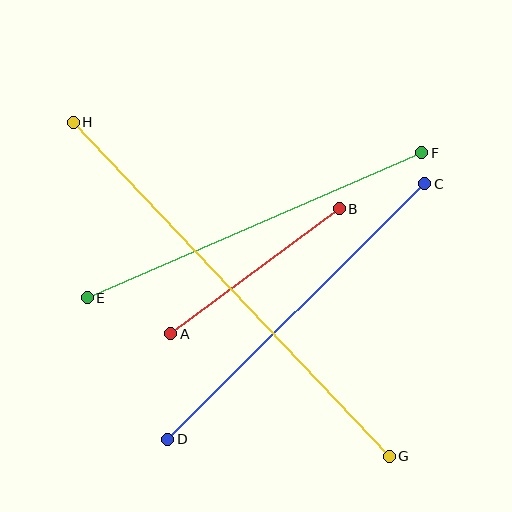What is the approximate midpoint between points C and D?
The midpoint is at approximately (296, 312) pixels.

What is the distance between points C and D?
The distance is approximately 362 pixels.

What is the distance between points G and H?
The distance is approximately 460 pixels.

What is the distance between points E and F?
The distance is approximately 365 pixels.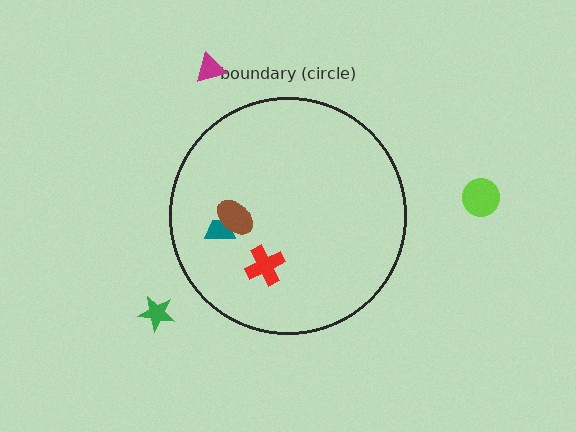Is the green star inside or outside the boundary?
Outside.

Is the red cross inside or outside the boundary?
Inside.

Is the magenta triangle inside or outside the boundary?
Outside.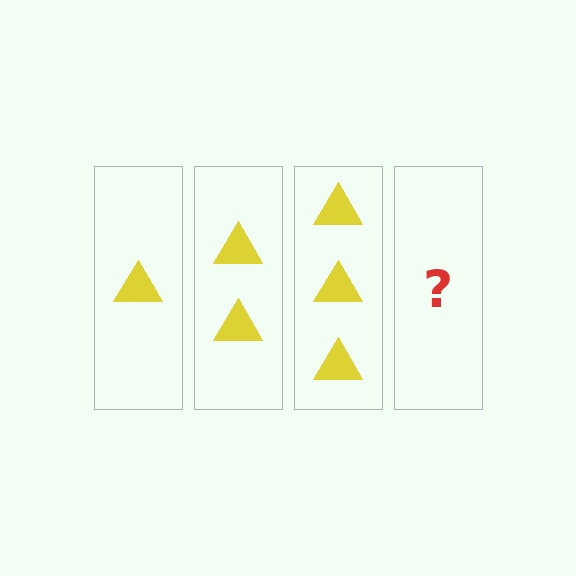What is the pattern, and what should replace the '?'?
The pattern is that each step adds one more triangle. The '?' should be 4 triangles.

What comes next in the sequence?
The next element should be 4 triangles.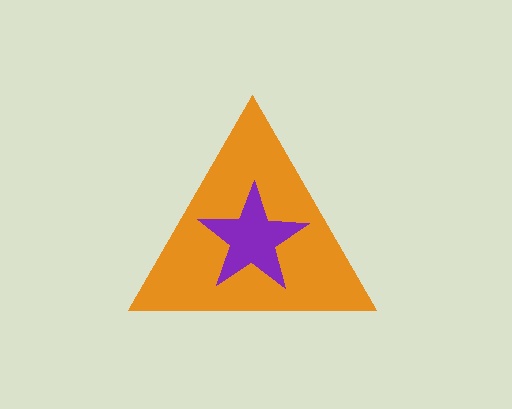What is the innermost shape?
The purple star.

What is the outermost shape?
The orange triangle.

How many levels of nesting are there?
2.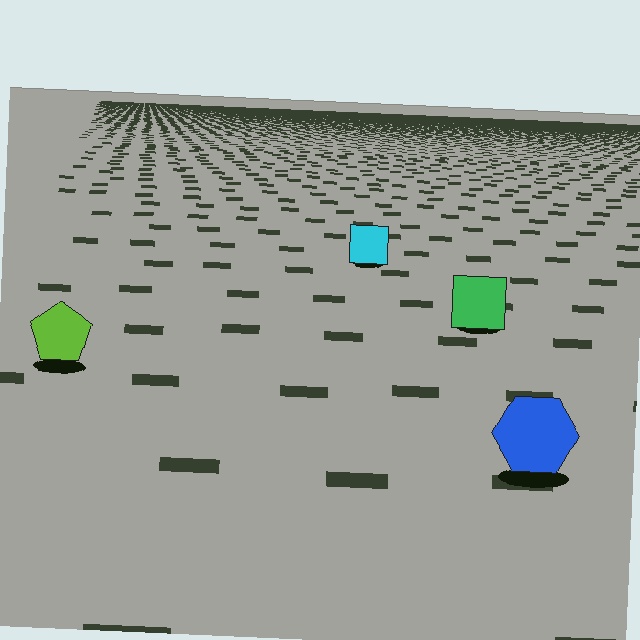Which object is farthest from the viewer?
The cyan square is farthest from the viewer. It appears smaller and the ground texture around it is denser.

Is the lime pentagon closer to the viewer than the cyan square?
Yes. The lime pentagon is closer — you can tell from the texture gradient: the ground texture is coarser near it.